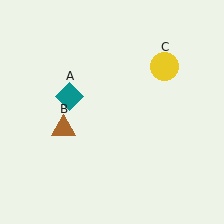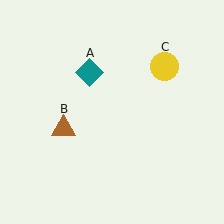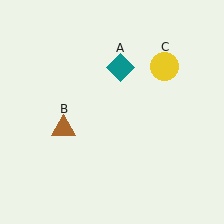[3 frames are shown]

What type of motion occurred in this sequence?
The teal diamond (object A) rotated clockwise around the center of the scene.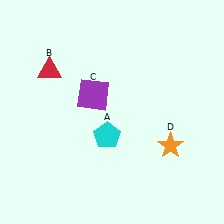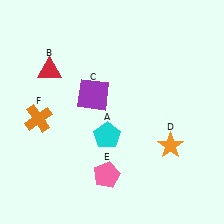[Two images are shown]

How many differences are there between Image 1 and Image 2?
There are 2 differences between the two images.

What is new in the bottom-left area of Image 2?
An orange cross (F) was added in the bottom-left area of Image 2.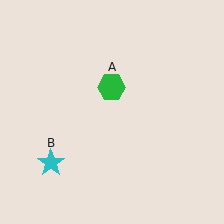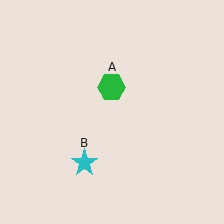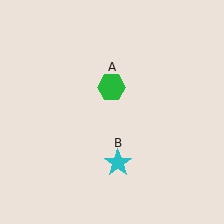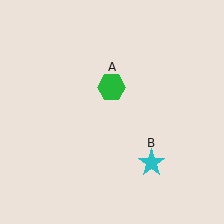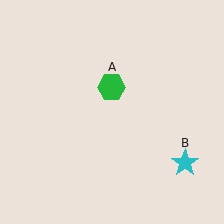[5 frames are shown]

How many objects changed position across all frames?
1 object changed position: cyan star (object B).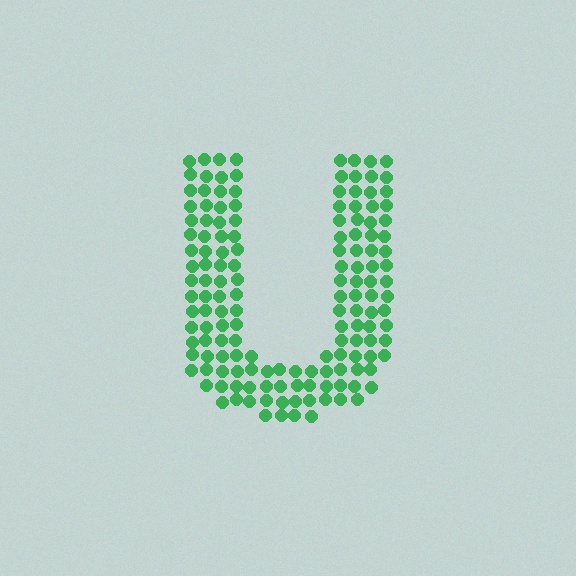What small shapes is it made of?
It is made of small circles.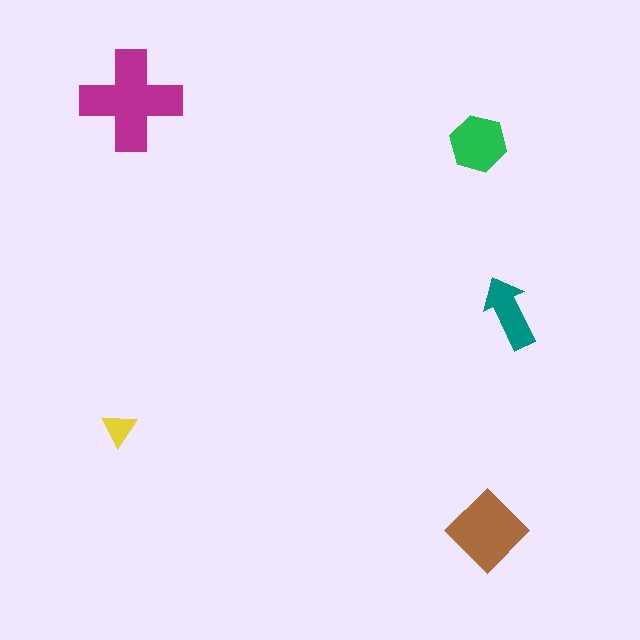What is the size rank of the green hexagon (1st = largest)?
3rd.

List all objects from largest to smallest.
The magenta cross, the brown diamond, the green hexagon, the teal arrow, the yellow triangle.